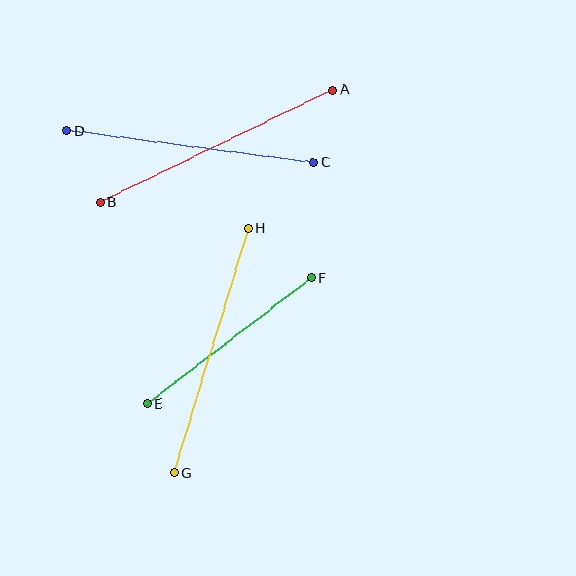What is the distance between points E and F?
The distance is approximately 206 pixels.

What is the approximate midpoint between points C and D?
The midpoint is at approximately (190, 147) pixels.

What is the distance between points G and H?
The distance is approximately 256 pixels.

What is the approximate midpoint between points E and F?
The midpoint is at approximately (229, 341) pixels.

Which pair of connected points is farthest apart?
Points A and B are farthest apart.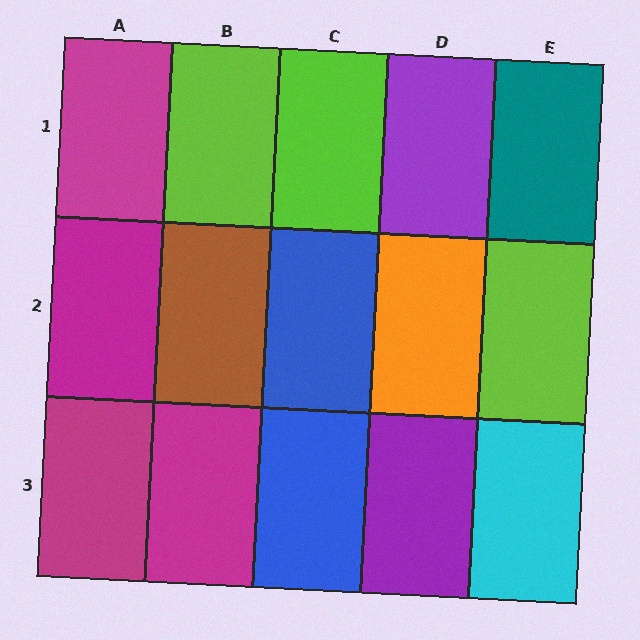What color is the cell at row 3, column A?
Magenta.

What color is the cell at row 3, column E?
Cyan.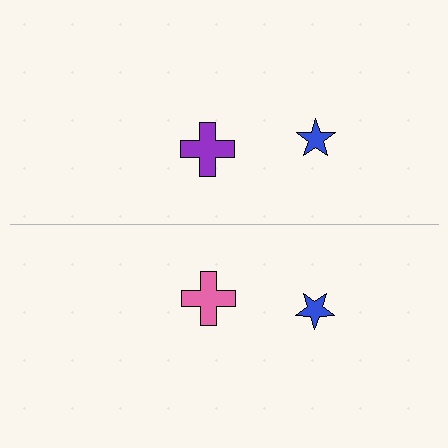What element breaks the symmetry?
The pink cross on the bottom side breaks the symmetry — its mirror counterpart is purple.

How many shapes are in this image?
There are 4 shapes in this image.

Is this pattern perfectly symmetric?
No, the pattern is not perfectly symmetric. The pink cross on the bottom side breaks the symmetry — its mirror counterpart is purple.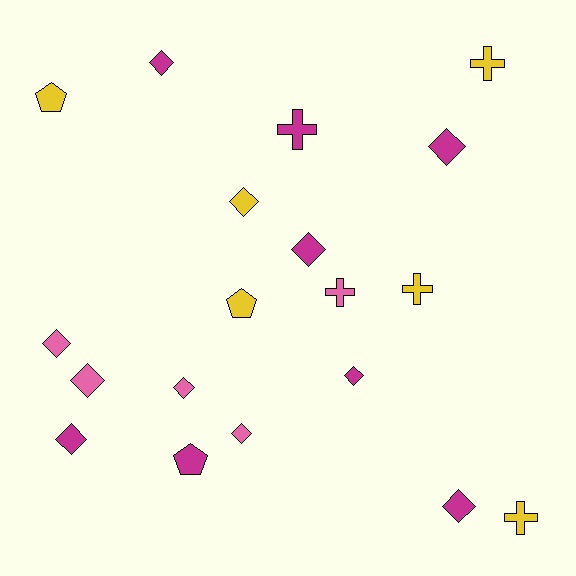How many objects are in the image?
There are 19 objects.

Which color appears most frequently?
Magenta, with 8 objects.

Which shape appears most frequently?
Diamond, with 11 objects.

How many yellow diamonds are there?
There is 1 yellow diamond.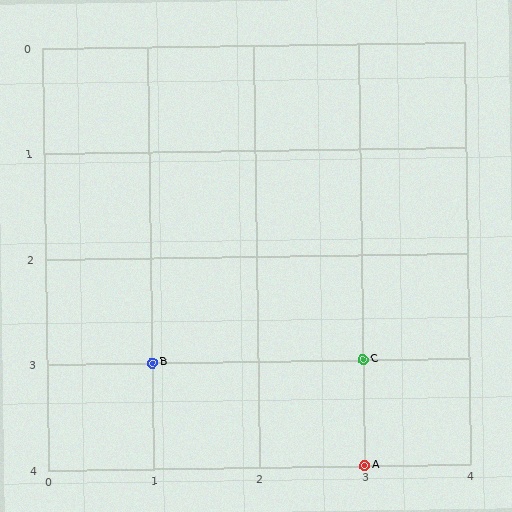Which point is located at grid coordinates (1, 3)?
Point B is at (1, 3).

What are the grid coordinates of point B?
Point B is at grid coordinates (1, 3).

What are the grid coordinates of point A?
Point A is at grid coordinates (3, 4).